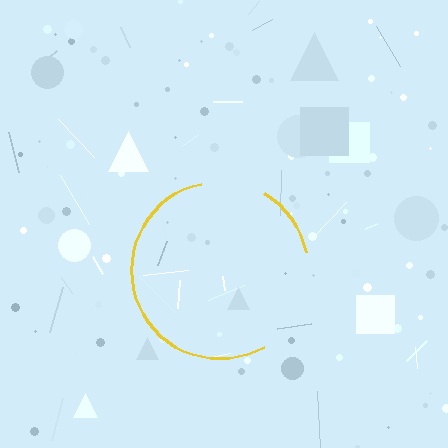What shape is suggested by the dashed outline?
The dashed outline suggests a circle.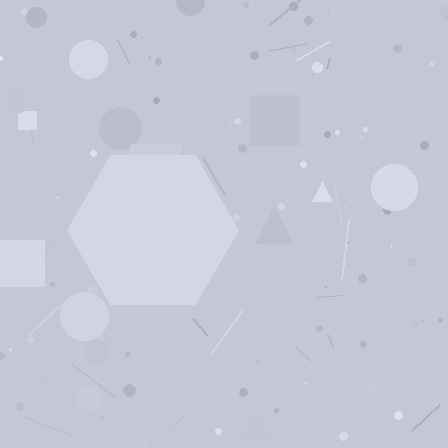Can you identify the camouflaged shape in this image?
The camouflaged shape is a hexagon.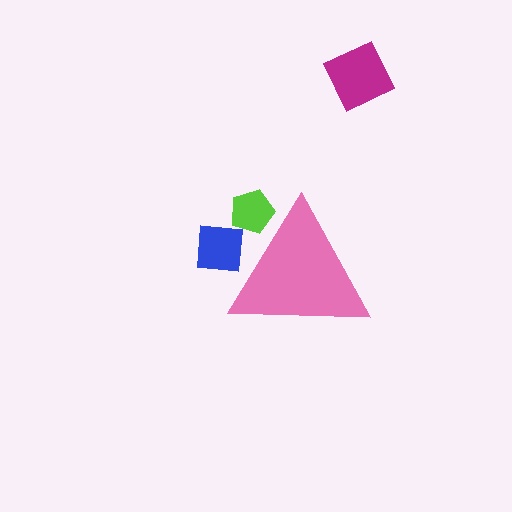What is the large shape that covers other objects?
A pink triangle.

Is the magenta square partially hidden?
No, the magenta square is fully visible.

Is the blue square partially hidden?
Yes, the blue square is partially hidden behind the pink triangle.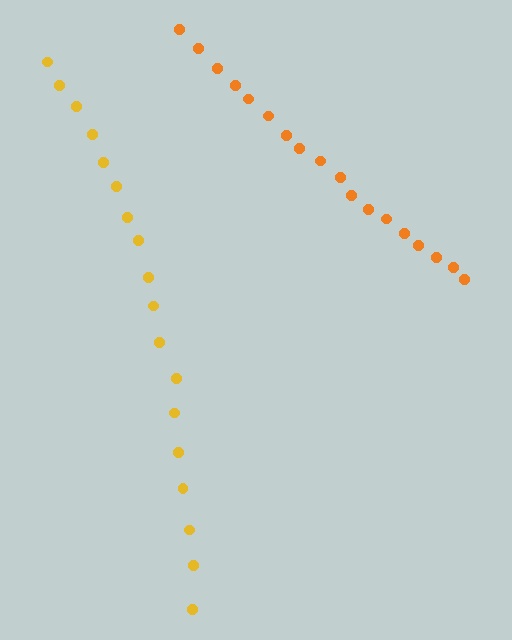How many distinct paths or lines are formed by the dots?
There are 2 distinct paths.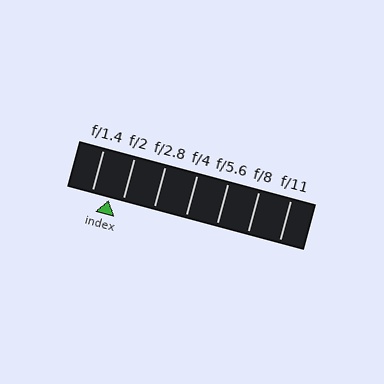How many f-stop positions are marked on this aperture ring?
There are 7 f-stop positions marked.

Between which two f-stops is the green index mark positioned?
The index mark is between f/1.4 and f/2.